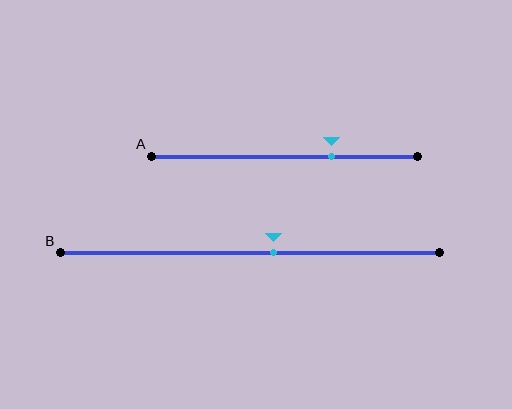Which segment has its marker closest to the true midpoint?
Segment B has its marker closest to the true midpoint.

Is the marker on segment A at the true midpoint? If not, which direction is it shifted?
No, the marker on segment A is shifted to the right by about 18% of the segment length.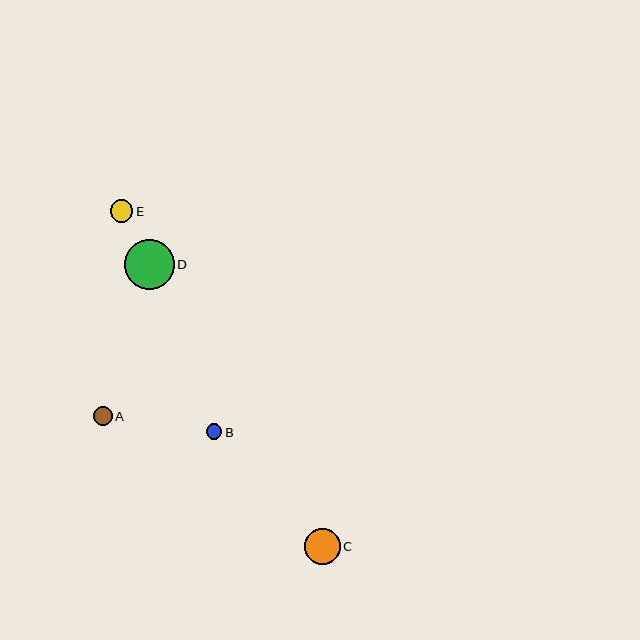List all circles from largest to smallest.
From largest to smallest: D, C, E, A, B.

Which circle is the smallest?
Circle B is the smallest with a size of approximately 16 pixels.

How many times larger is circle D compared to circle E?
Circle D is approximately 2.2 times the size of circle E.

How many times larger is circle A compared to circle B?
Circle A is approximately 1.2 times the size of circle B.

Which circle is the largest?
Circle D is the largest with a size of approximately 50 pixels.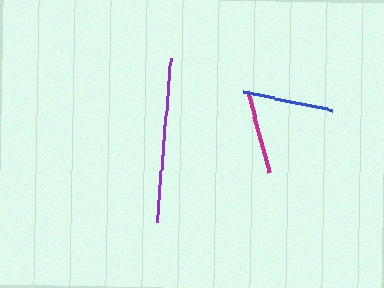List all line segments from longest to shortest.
From longest to shortest: purple, blue, magenta.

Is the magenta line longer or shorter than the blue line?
The blue line is longer than the magenta line.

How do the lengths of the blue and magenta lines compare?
The blue and magenta lines are approximately the same length.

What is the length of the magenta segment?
The magenta segment is approximately 86 pixels long.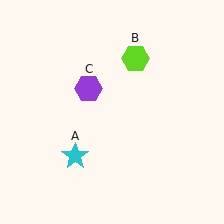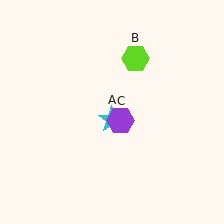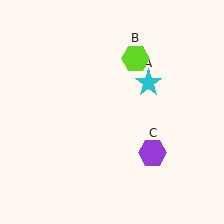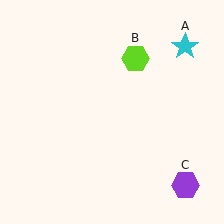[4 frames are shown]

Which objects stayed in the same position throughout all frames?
Lime hexagon (object B) remained stationary.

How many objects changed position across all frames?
2 objects changed position: cyan star (object A), purple hexagon (object C).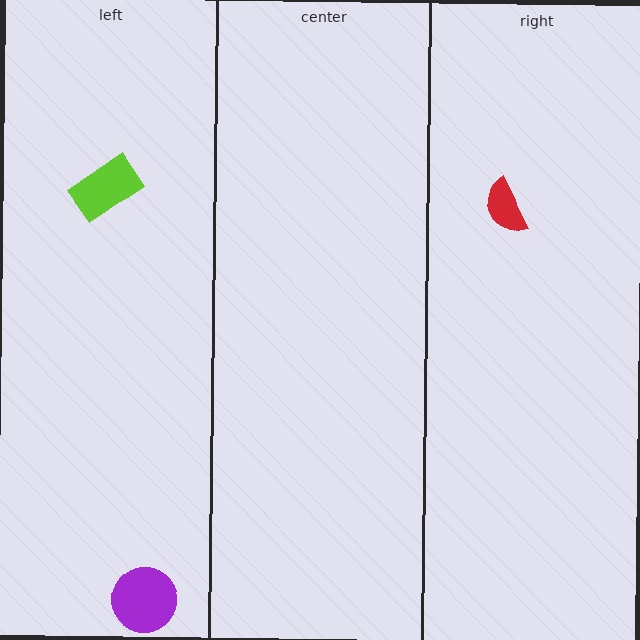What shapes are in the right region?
The red semicircle.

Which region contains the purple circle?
The left region.